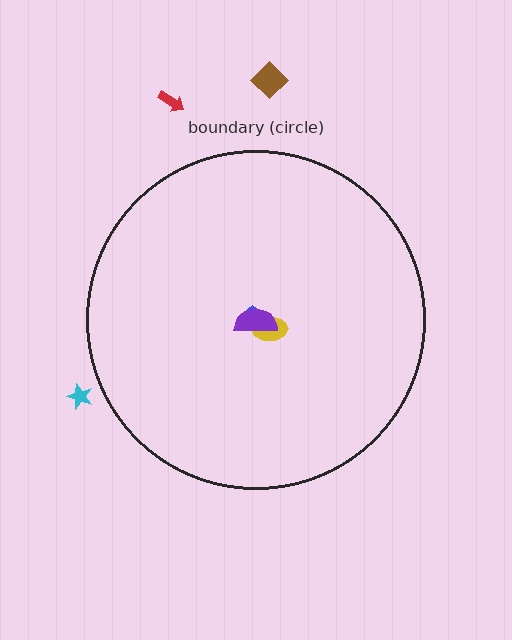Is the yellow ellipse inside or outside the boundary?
Inside.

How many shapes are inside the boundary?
3 inside, 3 outside.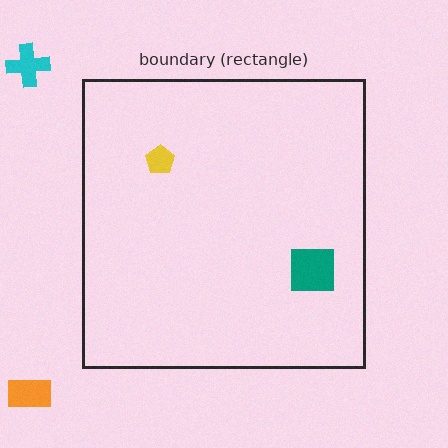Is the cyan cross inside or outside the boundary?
Outside.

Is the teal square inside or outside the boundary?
Inside.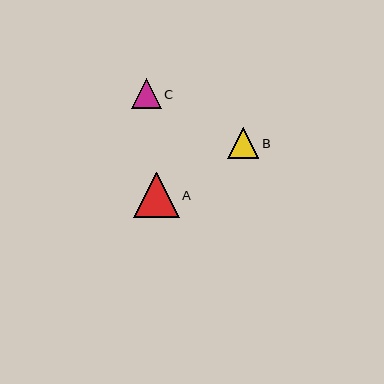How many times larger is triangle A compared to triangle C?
Triangle A is approximately 1.5 times the size of triangle C.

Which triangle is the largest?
Triangle A is the largest with a size of approximately 46 pixels.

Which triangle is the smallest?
Triangle C is the smallest with a size of approximately 30 pixels.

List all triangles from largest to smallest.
From largest to smallest: A, B, C.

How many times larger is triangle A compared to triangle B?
Triangle A is approximately 1.5 times the size of triangle B.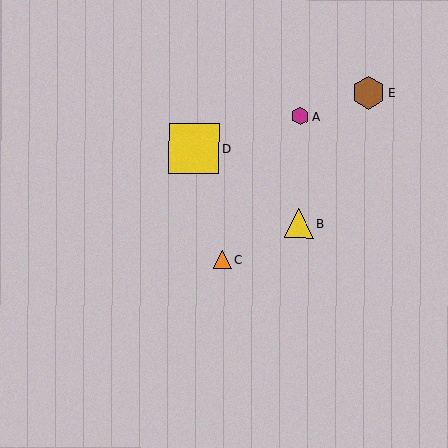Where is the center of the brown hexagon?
The center of the brown hexagon is at (368, 92).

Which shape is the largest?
The yellow square (labeled D) is the largest.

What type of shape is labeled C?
Shape C is an orange triangle.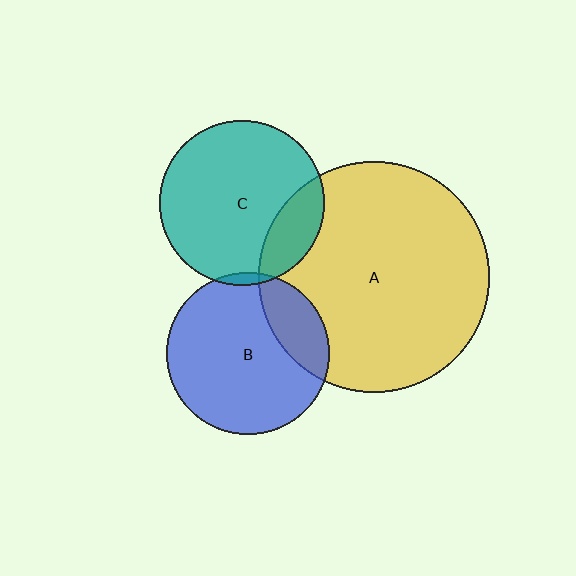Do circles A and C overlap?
Yes.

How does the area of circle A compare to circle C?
Approximately 1.9 times.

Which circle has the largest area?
Circle A (yellow).